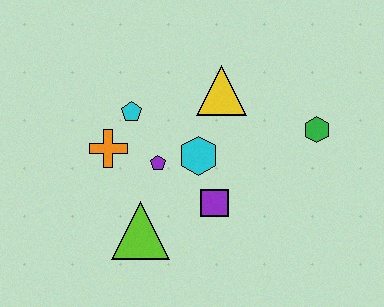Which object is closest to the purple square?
The cyan hexagon is closest to the purple square.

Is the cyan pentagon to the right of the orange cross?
Yes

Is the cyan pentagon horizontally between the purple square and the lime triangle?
No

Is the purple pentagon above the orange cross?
No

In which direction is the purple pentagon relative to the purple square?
The purple pentagon is to the left of the purple square.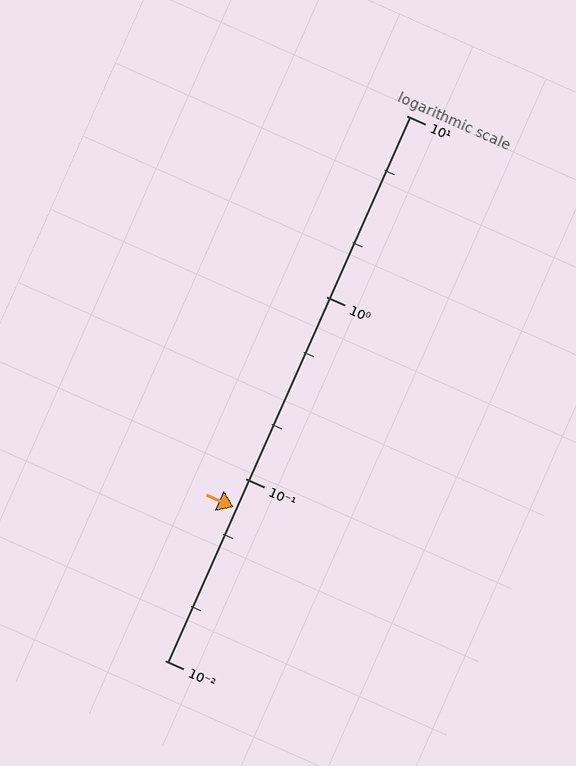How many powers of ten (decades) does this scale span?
The scale spans 3 decades, from 0.01 to 10.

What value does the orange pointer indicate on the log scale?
The pointer indicates approximately 0.07.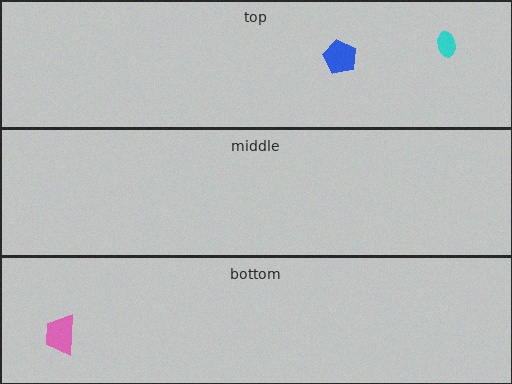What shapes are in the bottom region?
The pink trapezoid.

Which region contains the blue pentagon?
The top region.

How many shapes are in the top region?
2.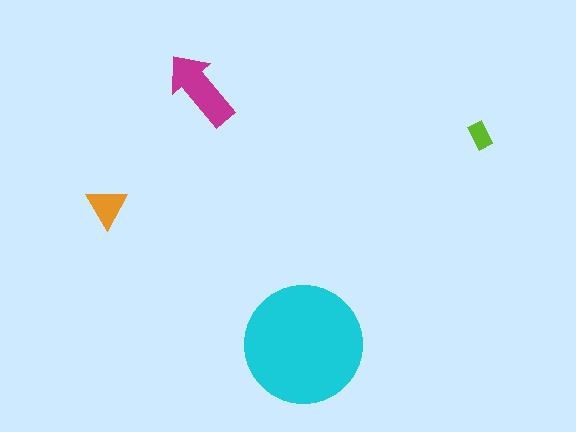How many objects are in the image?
There are 4 objects in the image.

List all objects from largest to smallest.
The cyan circle, the magenta arrow, the orange triangle, the lime rectangle.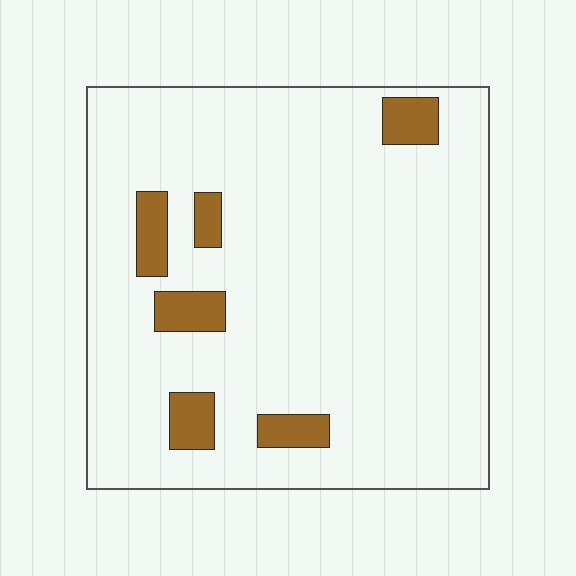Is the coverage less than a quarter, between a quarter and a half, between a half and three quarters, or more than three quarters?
Less than a quarter.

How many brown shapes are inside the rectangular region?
6.